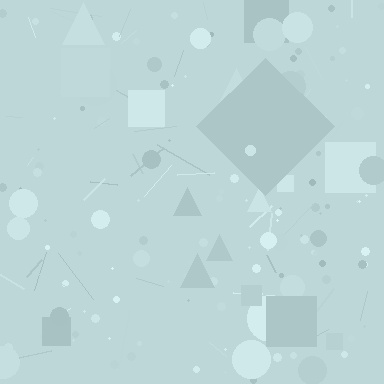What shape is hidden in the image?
A diamond is hidden in the image.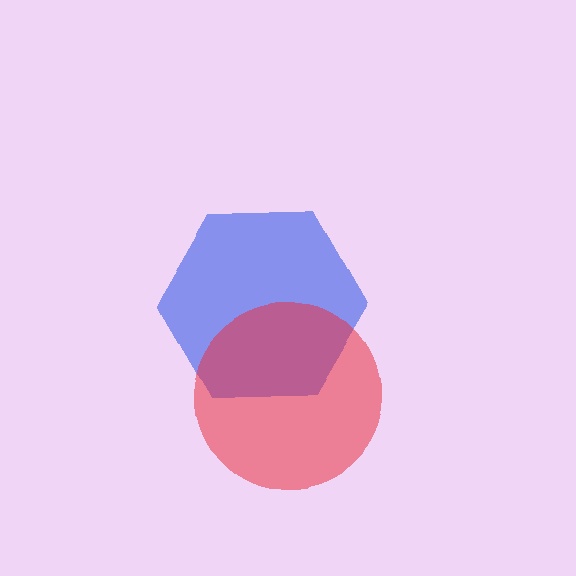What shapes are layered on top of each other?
The layered shapes are: a blue hexagon, a red circle.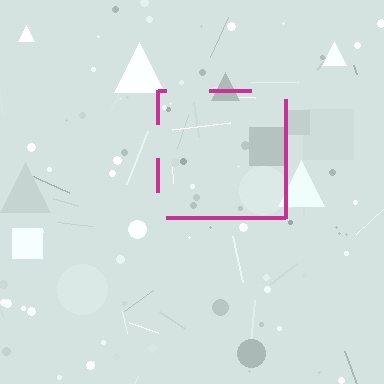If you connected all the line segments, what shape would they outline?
They would outline a square.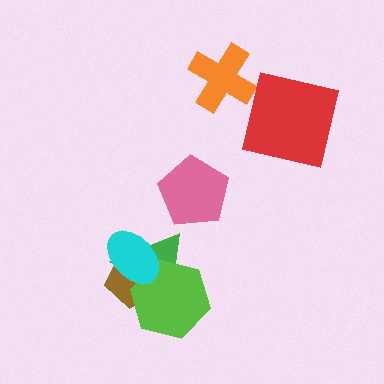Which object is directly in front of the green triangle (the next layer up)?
The brown pentagon is directly in front of the green triangle.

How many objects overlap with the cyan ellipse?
3 objects overlap with the cyan ellipse.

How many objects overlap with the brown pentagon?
3 objects overlap with the brown pentagon.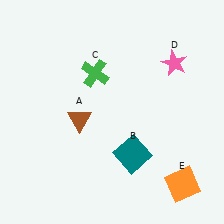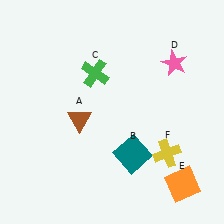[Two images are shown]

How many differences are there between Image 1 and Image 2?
There is 1 difference between the two images.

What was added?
A yellow cross (F) was added in Image 2.